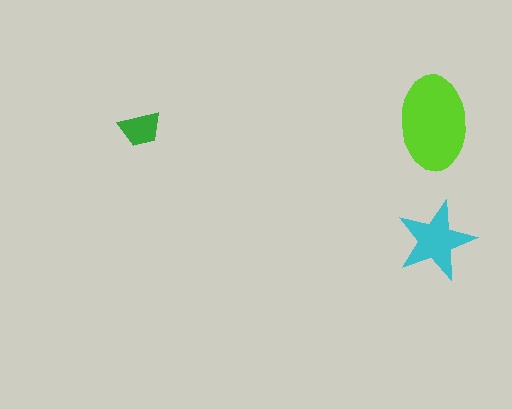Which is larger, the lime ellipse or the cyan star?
The lime ellipse.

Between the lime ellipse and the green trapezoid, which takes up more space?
The lime ellipse.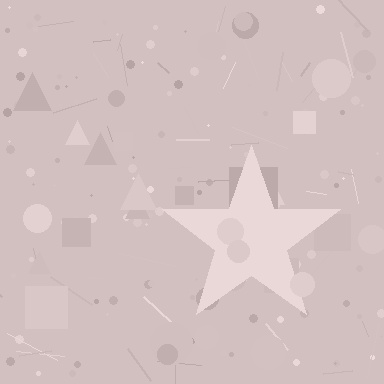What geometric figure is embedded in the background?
A star is embedded in the background.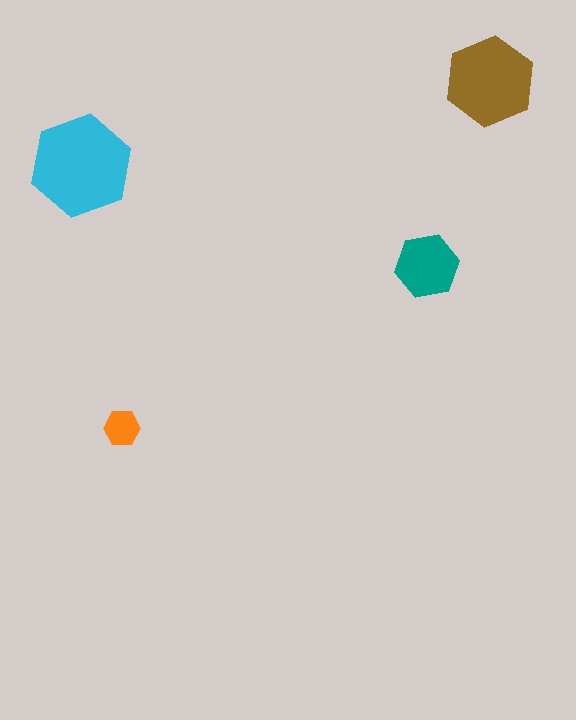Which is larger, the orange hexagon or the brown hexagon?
The brown one.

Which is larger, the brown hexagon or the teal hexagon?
The brown one.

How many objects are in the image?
There are 4 objects in the image.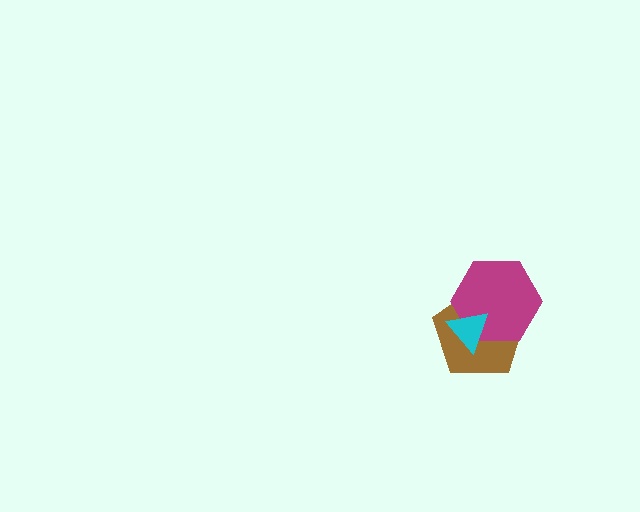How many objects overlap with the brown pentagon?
2 objects overlap with the brown pentagon.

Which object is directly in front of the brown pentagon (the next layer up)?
The magenta hexagon is directly in front of the brown pentagon.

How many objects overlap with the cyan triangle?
2 objects overlap with the cyan triangle.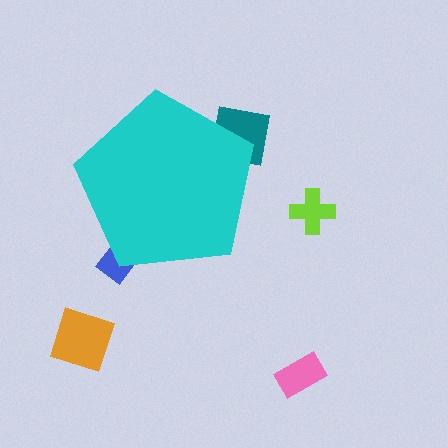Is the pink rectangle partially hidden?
No, the pink rectangle is fully visible.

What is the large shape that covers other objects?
A cyan pentagon.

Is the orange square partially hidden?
No, the orange square is fully visible.